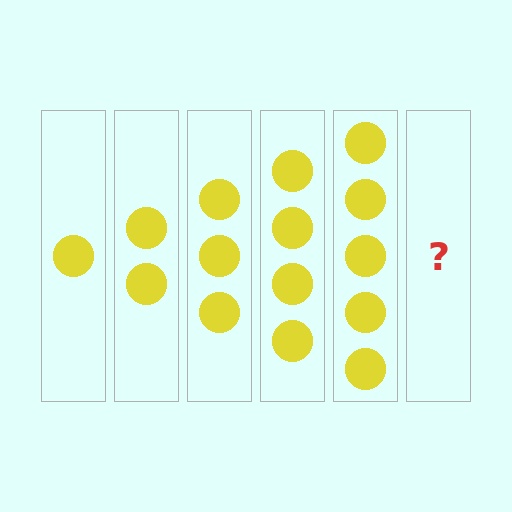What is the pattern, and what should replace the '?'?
The pattern is that each step adds one more circle. The '?' should be 6 circles.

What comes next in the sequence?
The next element should be 6 circles.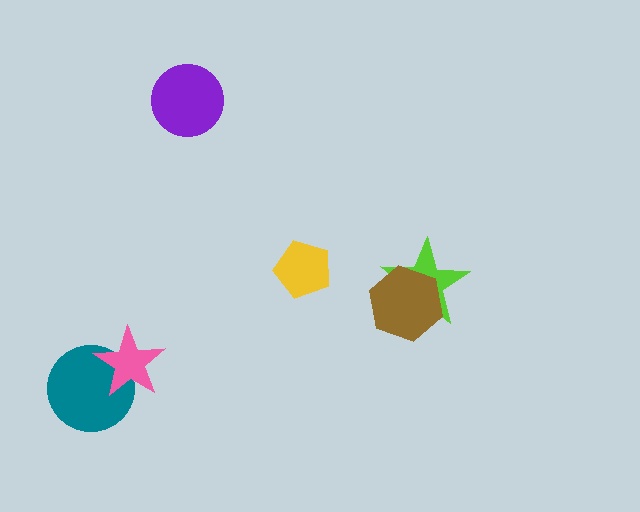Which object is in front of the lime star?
The brown hexagon is in front of the lime star.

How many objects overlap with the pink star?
1 object overlaps with the pink star.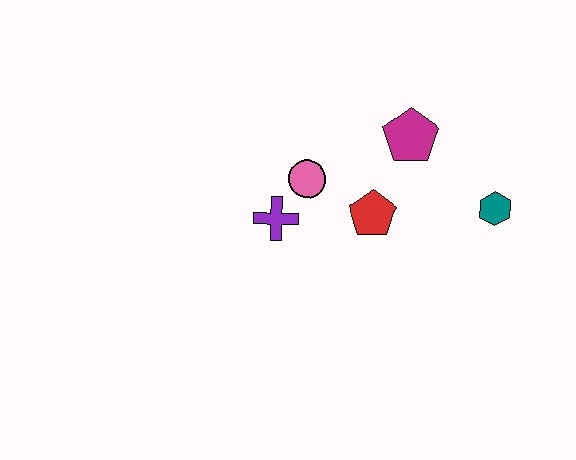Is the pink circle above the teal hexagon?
Yes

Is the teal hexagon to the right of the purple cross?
Yes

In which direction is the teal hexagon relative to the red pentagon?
The teal hexagon is to the right of the red pentagon.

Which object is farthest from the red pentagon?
The teal hexagon is farthest from the red pentagon.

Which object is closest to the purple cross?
The pink circle is closest to the purple cross.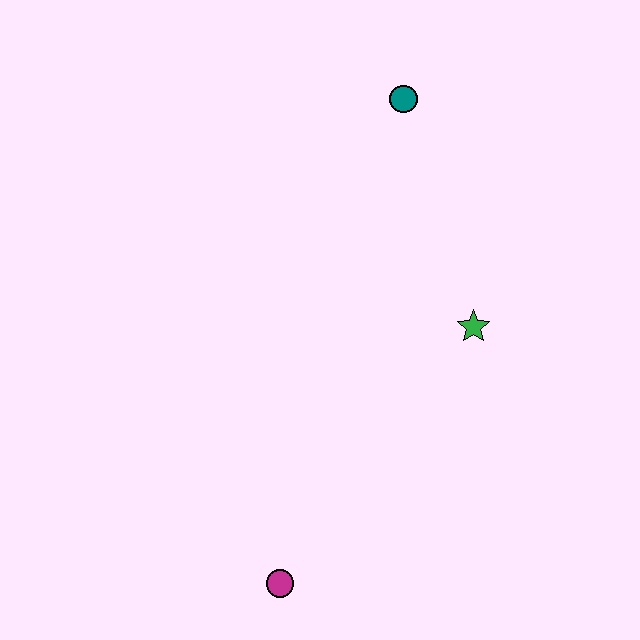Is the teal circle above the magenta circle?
Yes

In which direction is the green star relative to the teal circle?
The green star is below the teal circle.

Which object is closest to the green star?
The teal circle is closest to the green star.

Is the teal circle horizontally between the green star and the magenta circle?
Yes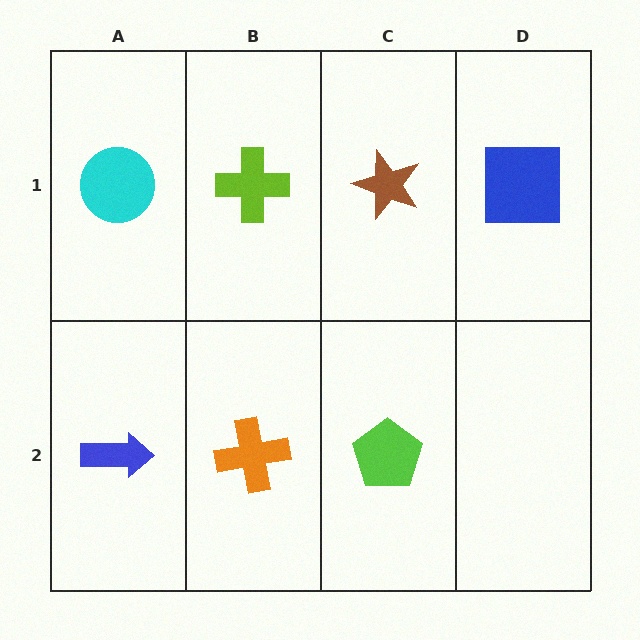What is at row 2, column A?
A blue arrow.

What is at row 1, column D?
A blue square.